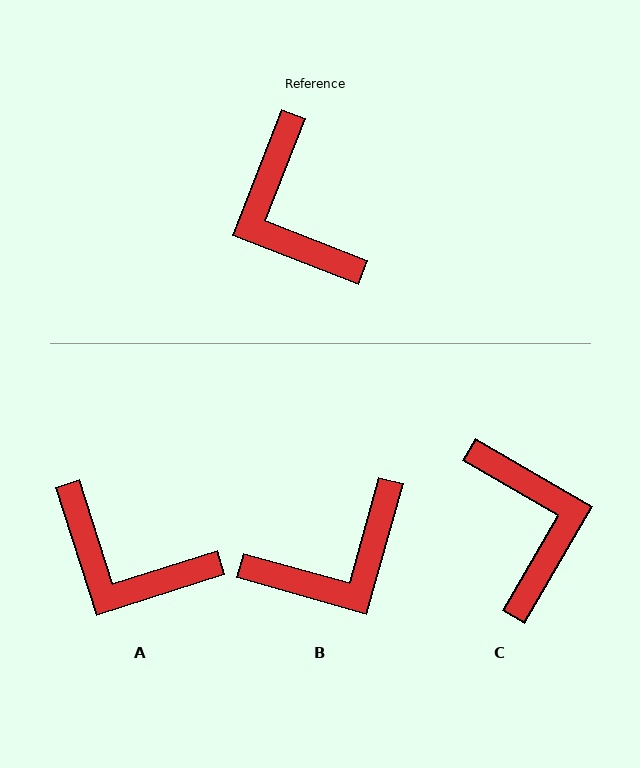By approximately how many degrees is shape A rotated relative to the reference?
Approximately 39 degrees counter-clockwise.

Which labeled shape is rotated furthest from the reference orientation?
C, about 171 degrees away.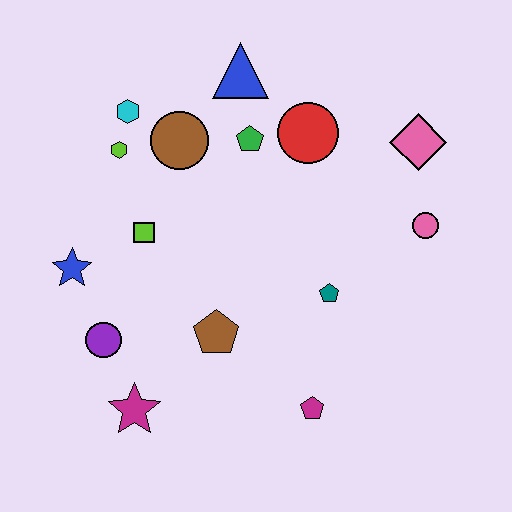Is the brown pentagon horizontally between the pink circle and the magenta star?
Yes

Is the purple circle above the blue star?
No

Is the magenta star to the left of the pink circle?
Yes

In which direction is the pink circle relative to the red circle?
The pink circle is to the right of the red circle.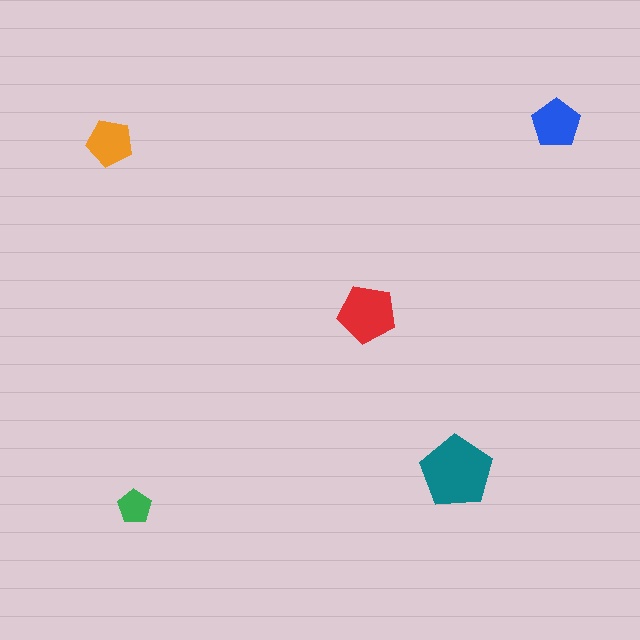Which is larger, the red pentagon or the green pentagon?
The red one.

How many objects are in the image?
There are 5 objects in the image.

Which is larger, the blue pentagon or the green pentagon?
The blue one.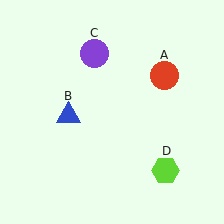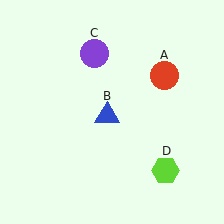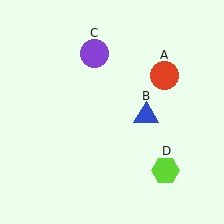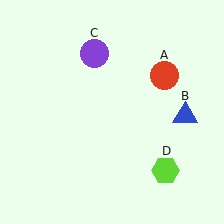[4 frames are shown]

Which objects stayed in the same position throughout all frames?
Red circle (object A) and purple circle (object C) and lime hexagon (object D) remained stationary.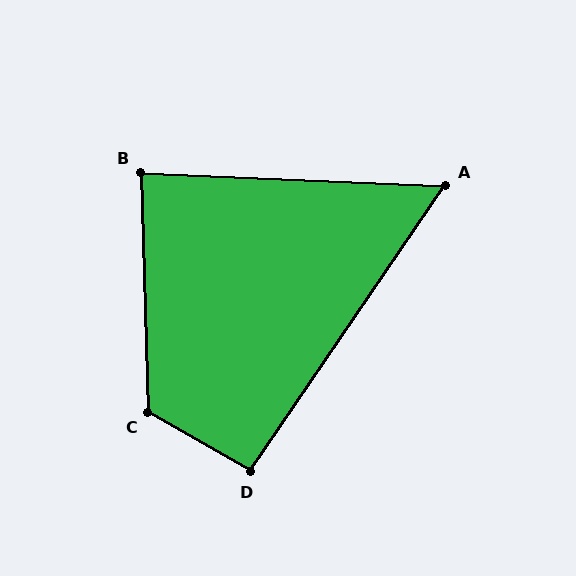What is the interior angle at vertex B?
Approximately 86 degrees (approximately right).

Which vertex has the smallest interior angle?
A, at approximately 58 degrees.